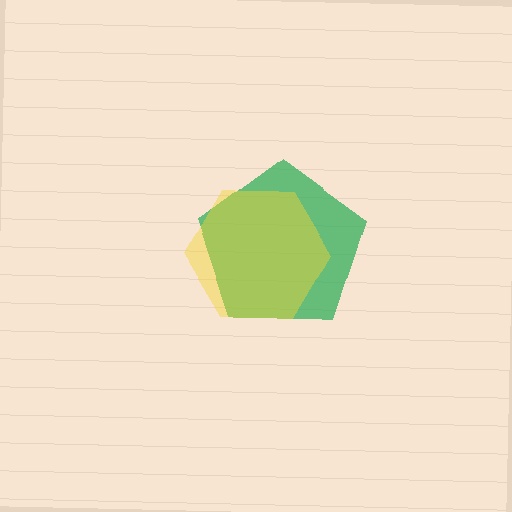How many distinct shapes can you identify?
There are 2 distinct shapes: a green pentagon, a yellow hexagon.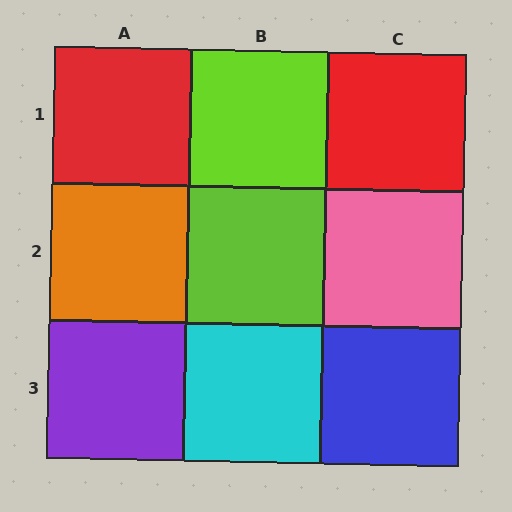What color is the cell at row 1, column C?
Red.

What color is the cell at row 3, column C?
Blue.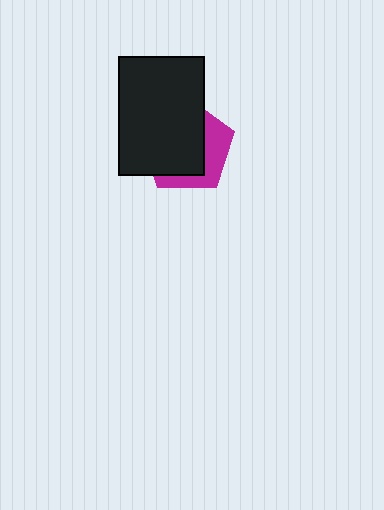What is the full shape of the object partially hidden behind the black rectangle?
The partially hidden object is a magenta pentagon.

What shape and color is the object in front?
The object in front is a black rectangle.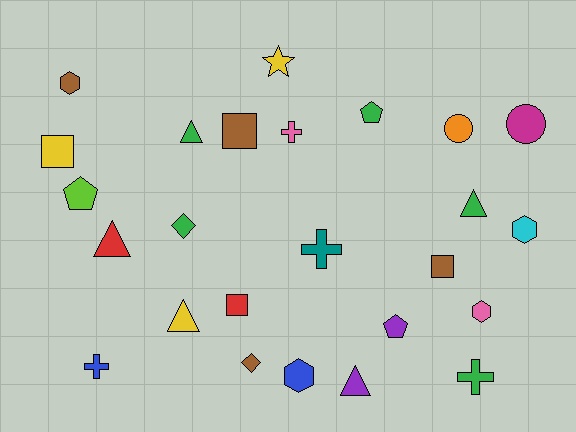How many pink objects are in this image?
There are 2 pink objects.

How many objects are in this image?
There are 25 objects.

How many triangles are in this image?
There are 5 triangles.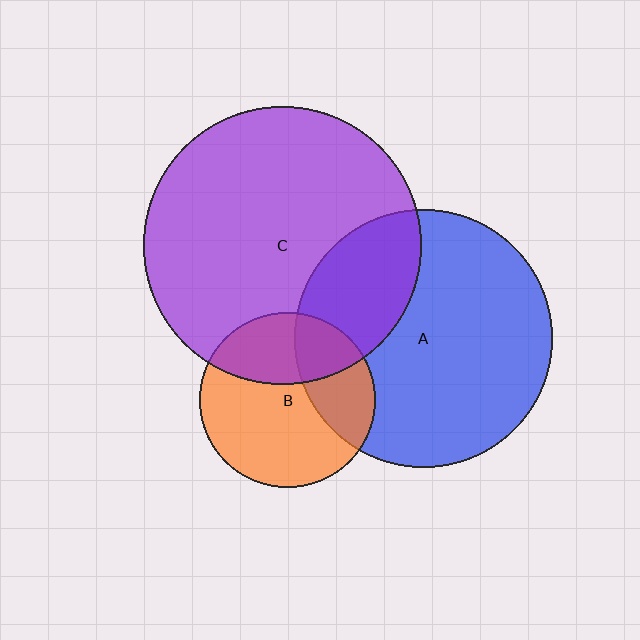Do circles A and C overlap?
Yes.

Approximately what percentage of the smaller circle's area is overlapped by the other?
Approximately 25%.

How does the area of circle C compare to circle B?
Approximately 2.5 times.